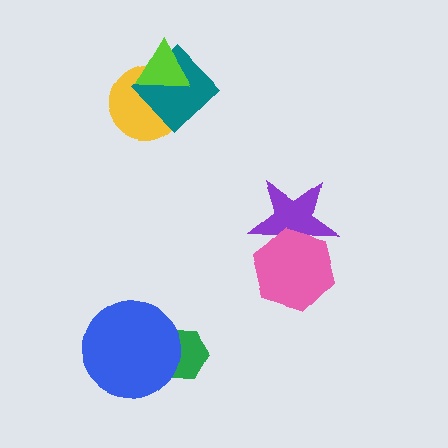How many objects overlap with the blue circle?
1 object overlaps with the blue circle.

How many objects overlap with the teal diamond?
2 objects overlap with the teal diamond.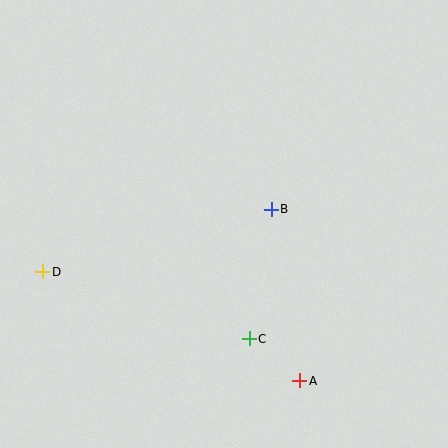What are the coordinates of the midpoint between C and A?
The midpoint between C and A is at (274, 360).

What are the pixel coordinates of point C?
Point C is at (249, 339).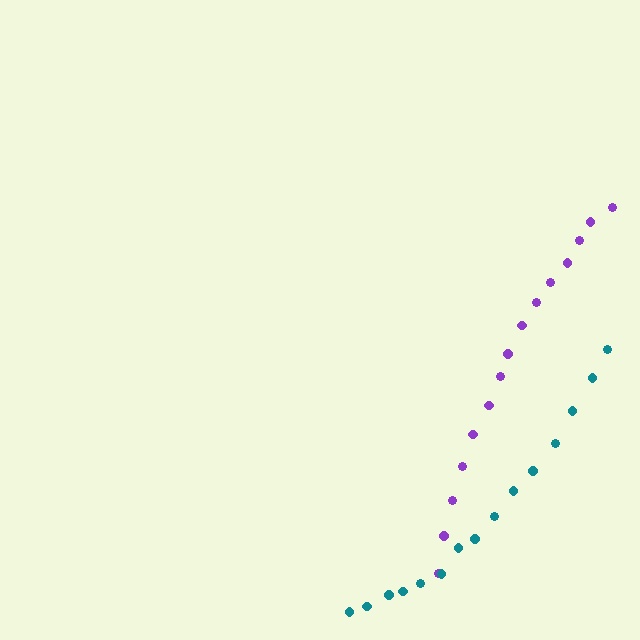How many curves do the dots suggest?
There are 2 distinct paths.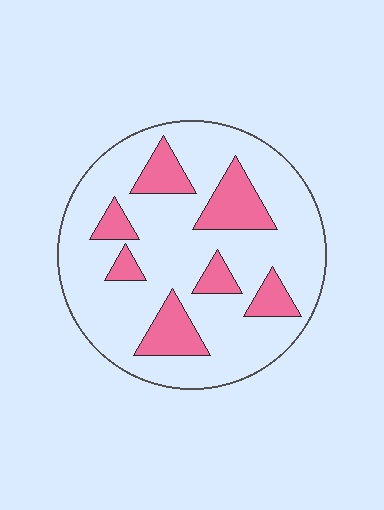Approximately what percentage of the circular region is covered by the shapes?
Approximately 20%.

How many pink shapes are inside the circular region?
7.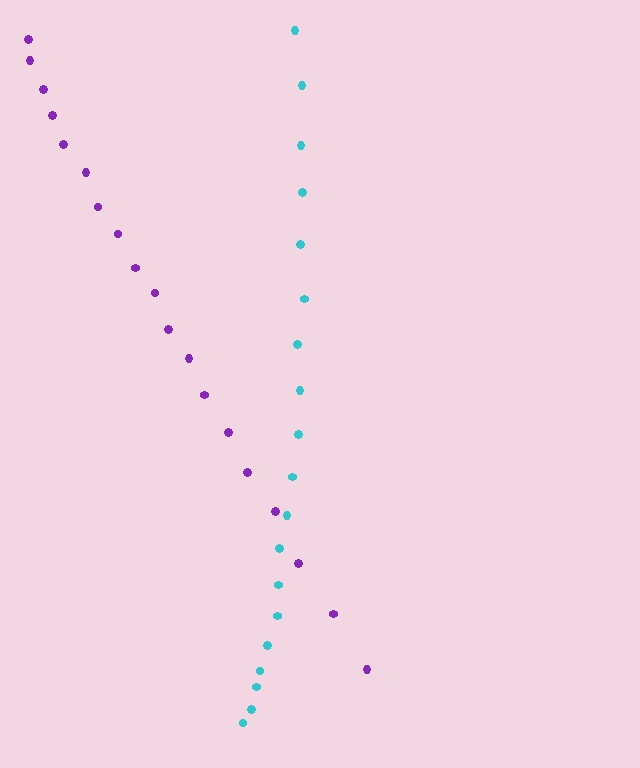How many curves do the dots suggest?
There are 2 distinct paths.